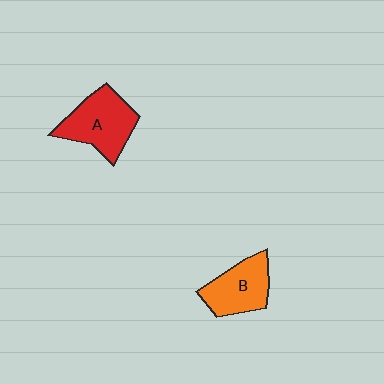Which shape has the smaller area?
Shape B (orange).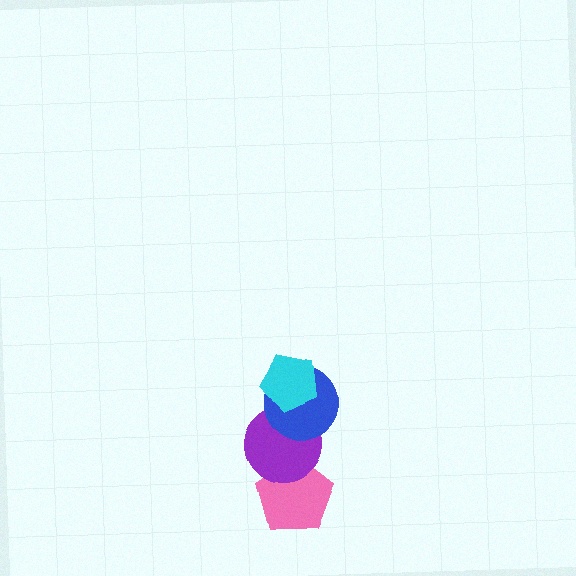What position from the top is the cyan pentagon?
The cyan pentagon is 1st from the top.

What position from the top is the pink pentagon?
The pink pentagon is 4th from the top.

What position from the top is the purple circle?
The purple circle is 3rd from the top.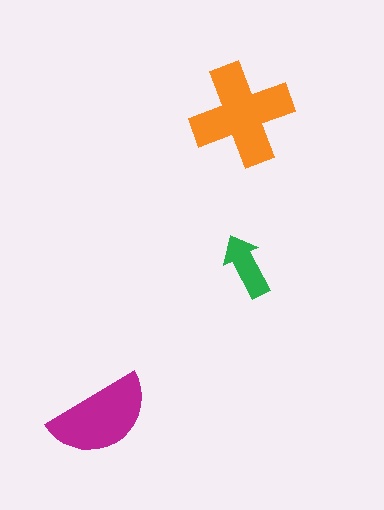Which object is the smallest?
The green arrow.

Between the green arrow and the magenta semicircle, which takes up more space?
The magenta semicircle.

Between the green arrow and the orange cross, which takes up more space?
The orange cross.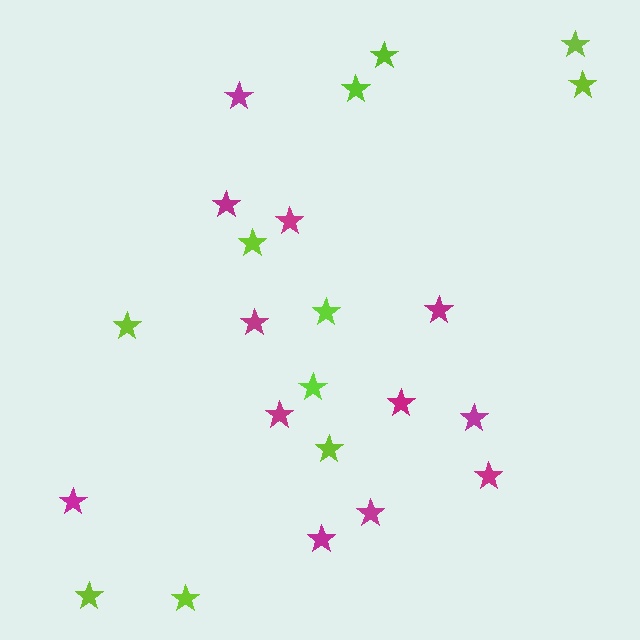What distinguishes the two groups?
There are 2 groups: one group of magenta stars (12) and one group of lime stars (11).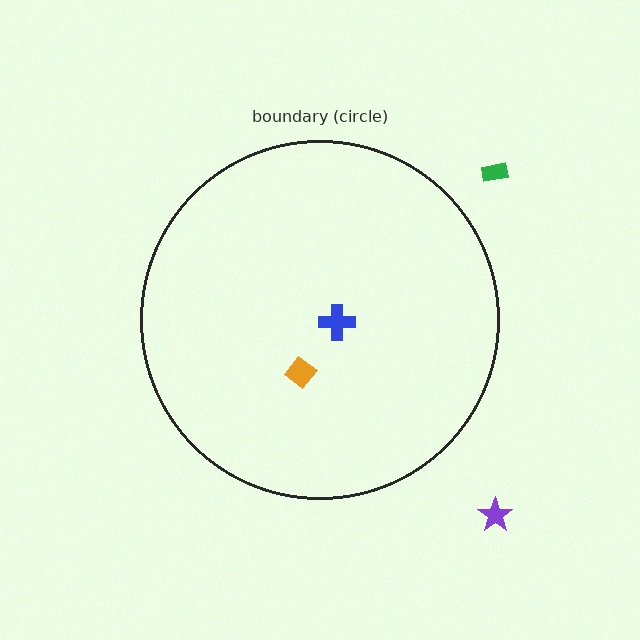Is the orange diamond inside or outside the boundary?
Inside.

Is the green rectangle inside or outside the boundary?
Outside.